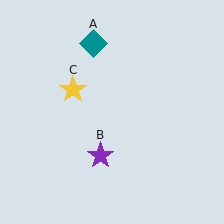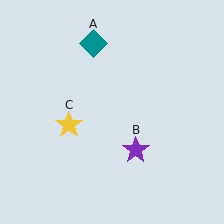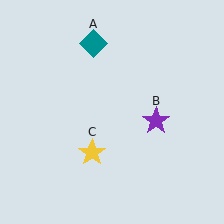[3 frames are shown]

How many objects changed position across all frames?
2 objects changed position: purple star (object B), yellow star (object C).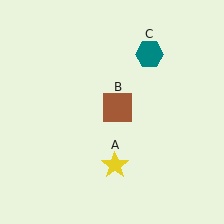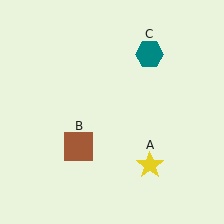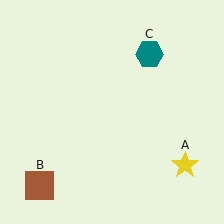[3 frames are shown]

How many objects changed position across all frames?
2 objects changed position: yellow star (object A), brown square (object B).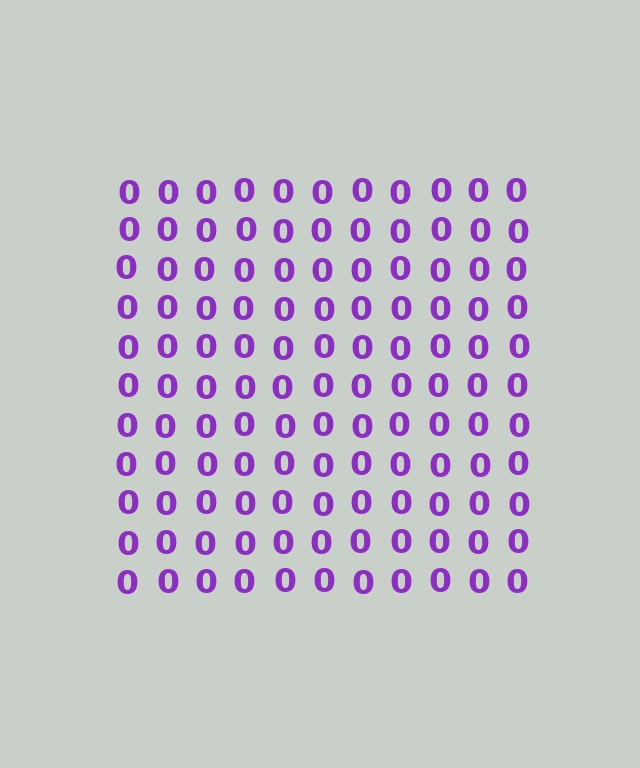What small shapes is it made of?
It is made of small digit 0's.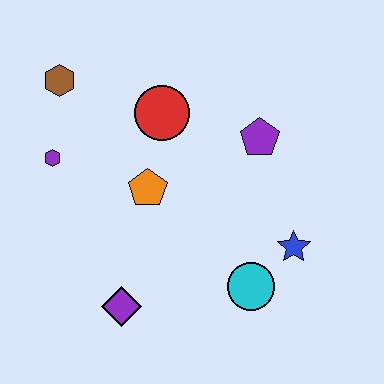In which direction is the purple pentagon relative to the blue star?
The purple pentagon is above the blue star.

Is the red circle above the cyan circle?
Yes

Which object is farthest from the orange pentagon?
The blue star is farthest from the orange pentagon.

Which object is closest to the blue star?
The cyan circle is closest to the blue star.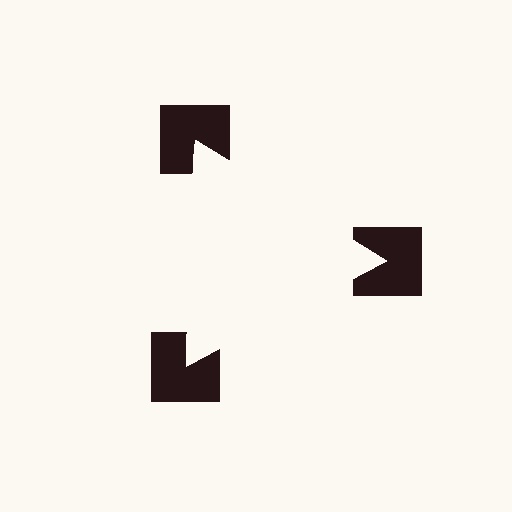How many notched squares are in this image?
There are 3 — one at each vertex of the illusory triangle.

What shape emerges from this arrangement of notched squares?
An illusory triangle — its edges are inferred from the aligned wedge cuts in the notched squares, not physically drawn.